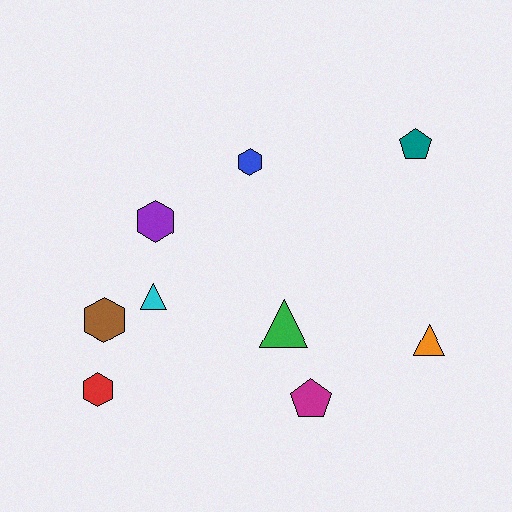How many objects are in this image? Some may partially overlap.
There are 9 objects.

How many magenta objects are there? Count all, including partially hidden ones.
There is 1 magenta object.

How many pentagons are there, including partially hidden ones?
There are 2 pentagons.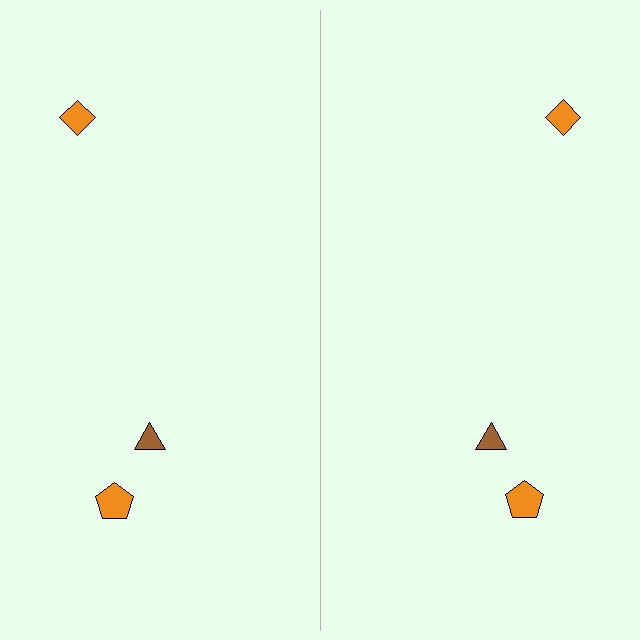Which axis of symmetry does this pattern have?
The pattern has a vertical axis of symmetry running through the center of the image.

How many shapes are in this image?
There are 6 shapes in this image.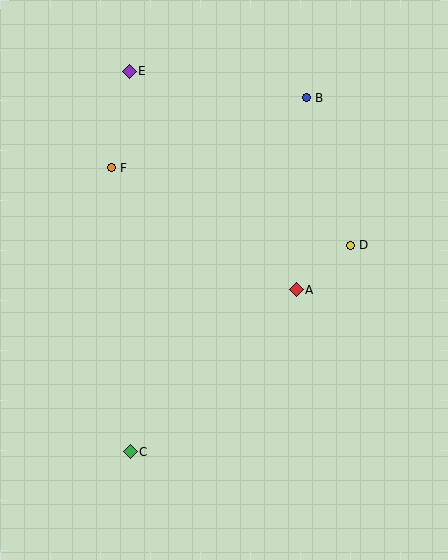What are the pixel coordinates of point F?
Point F is at (111, 168).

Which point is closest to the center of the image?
Point A at (296, 290) is closest to the center.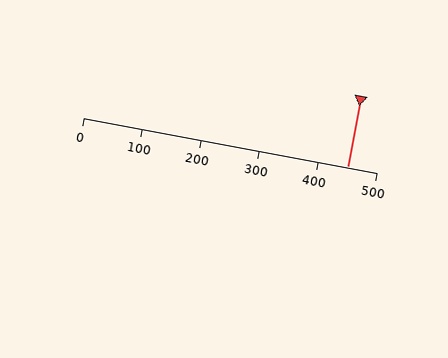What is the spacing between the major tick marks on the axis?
The major ticks are spaced 100 apart.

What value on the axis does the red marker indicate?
The marker indicates approximately 450.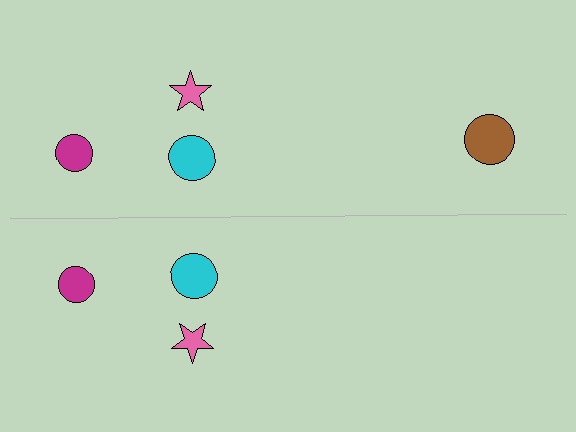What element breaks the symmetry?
A brown circle is missing from the bottom side.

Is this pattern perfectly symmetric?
No, the pattern is not perfectly symmetric. A brown circle is missing from the bottom side.